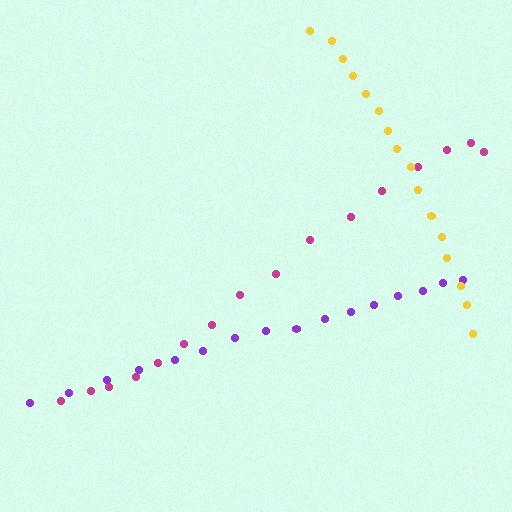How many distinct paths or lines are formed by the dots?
There are 3 distinct paths.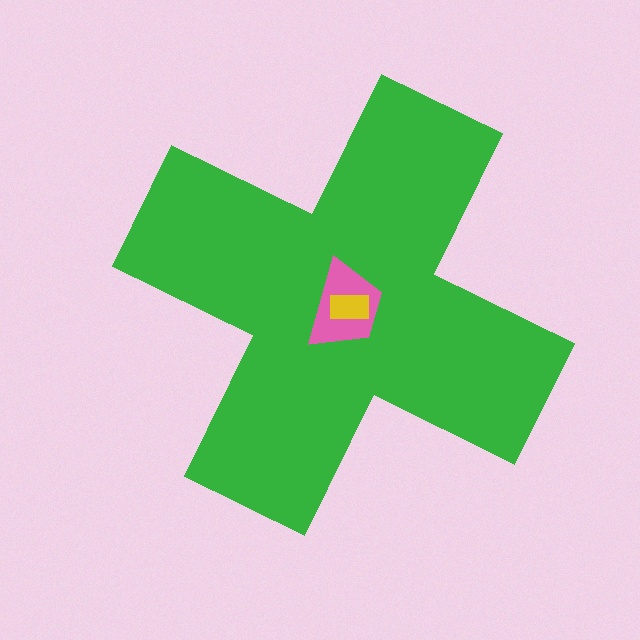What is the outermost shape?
The green cross.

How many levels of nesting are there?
3.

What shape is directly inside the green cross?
The pink trapezoid.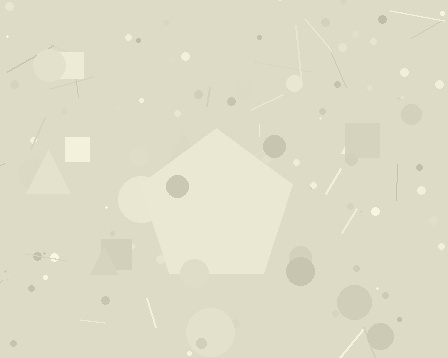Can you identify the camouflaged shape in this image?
The camouflaged shape is a pentagon.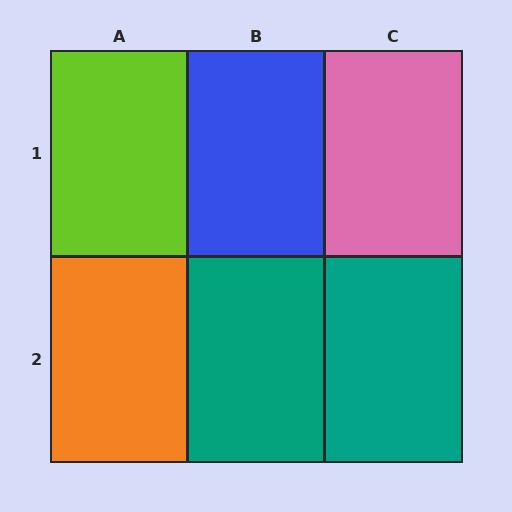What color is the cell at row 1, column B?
Blue.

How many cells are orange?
1 cell is orange.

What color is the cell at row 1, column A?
Lime.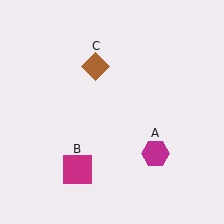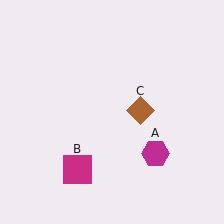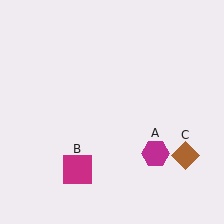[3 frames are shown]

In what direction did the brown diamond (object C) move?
The brown diamond (object C) moved down and to the right.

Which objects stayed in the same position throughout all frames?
Magenta hexagon (object A) and magenta square (object B) remained stationary.